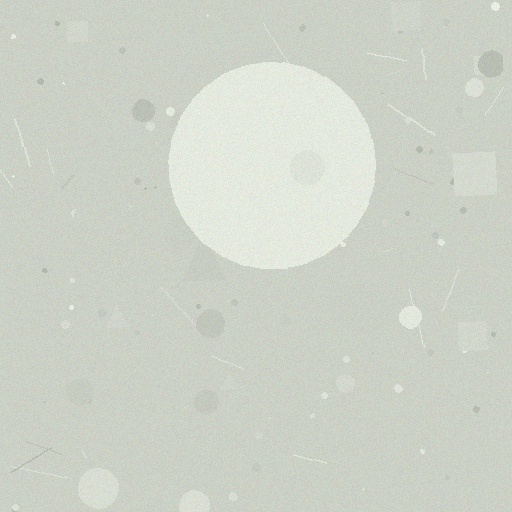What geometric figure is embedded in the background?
A circle is embedded in the background.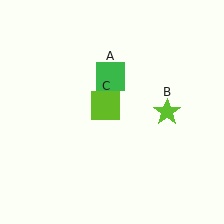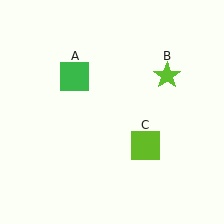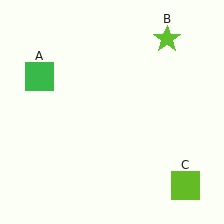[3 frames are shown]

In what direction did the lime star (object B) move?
The lime star (object B) moved up.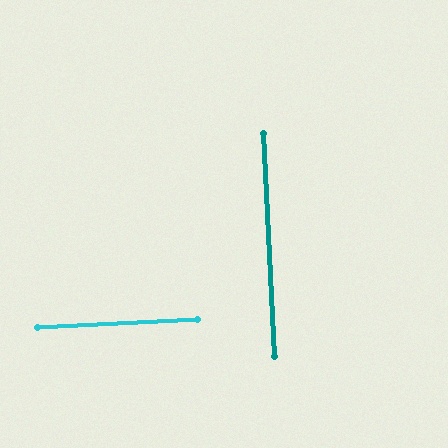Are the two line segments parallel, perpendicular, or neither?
Perpendicular — they meet at approximately 90°.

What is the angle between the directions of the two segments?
Approximately 90 degrees.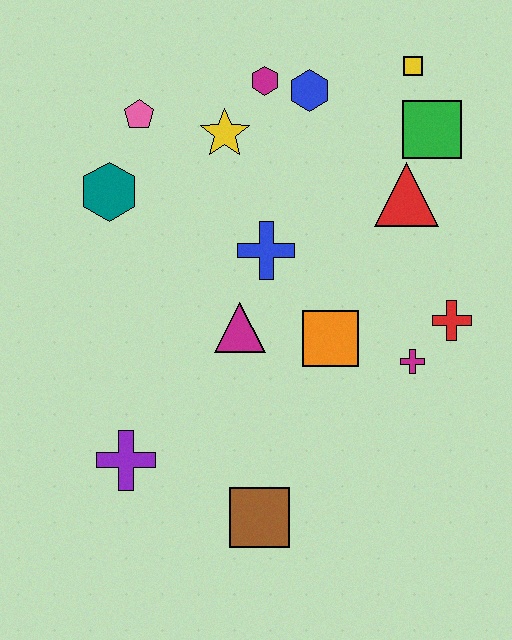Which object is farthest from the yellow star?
The brown square is farthest from the yellow star.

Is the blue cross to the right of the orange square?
No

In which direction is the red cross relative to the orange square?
The red cross is to the right of the orange square.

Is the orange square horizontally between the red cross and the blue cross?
Yes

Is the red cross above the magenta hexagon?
No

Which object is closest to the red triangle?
The green square is closest to the red triangle.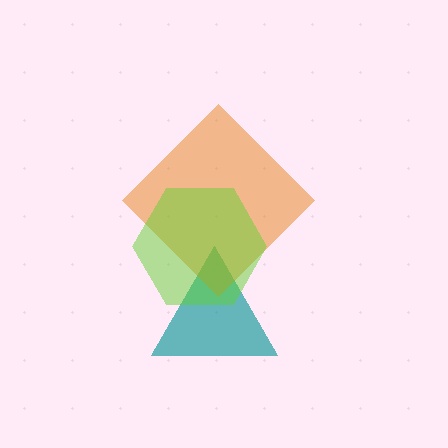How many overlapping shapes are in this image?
There are 3 overlapping shapes in the image.